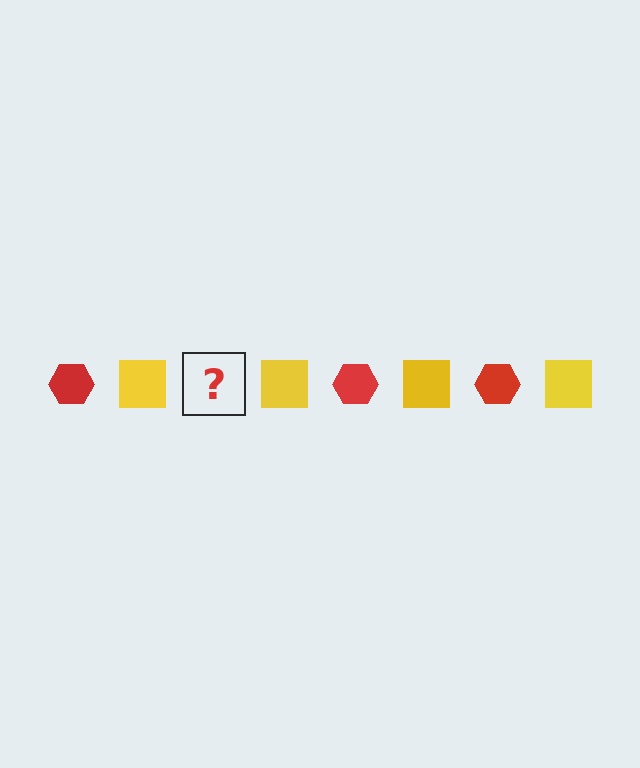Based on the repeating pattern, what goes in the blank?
The blank should be a red hexagon.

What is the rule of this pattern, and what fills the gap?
The rule is that the pattern alternates between red hexagon and yellow square. The gap should be filled with a red hexagon.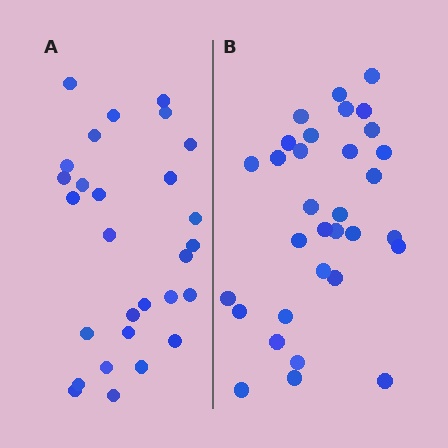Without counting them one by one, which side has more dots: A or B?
Region B (the right region) has more dots.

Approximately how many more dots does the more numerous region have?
Region B has about 4 more dots than region A.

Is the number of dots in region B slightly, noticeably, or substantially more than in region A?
Region B has only slightly more — the two regions are fairly close. The ratio is roughly 1.1 to 1.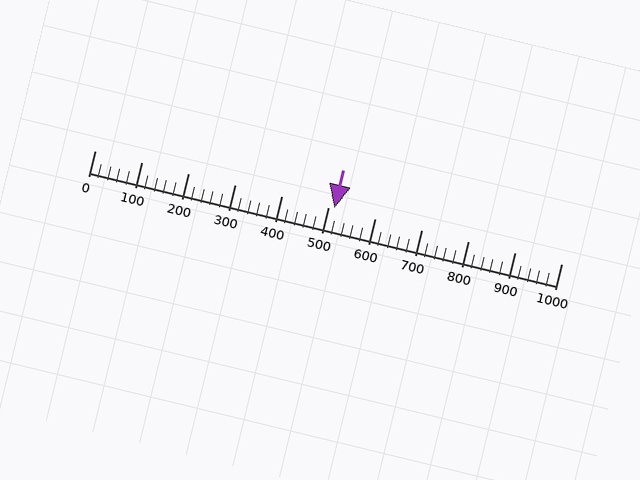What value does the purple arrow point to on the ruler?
The purple arrow points to approximately 513.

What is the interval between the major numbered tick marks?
The major tick marks are spaced 100 units apart.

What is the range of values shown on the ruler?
The ruler shows values from 0 to 1000.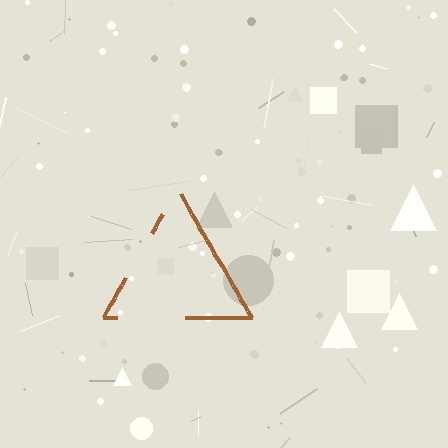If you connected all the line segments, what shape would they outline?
They would outline a triangle.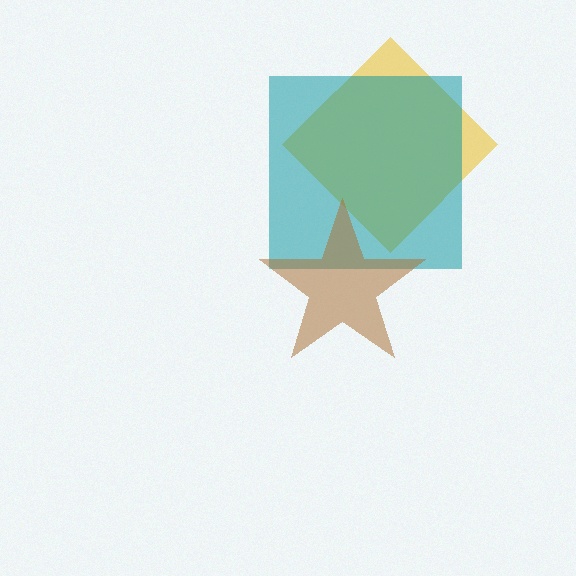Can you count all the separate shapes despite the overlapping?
Yes, there are 3 separate shapes.